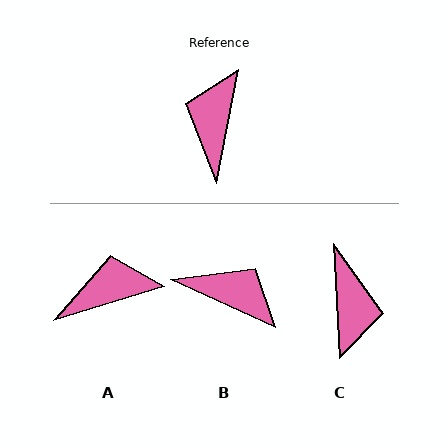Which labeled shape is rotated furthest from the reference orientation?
C, about 166 degrees away.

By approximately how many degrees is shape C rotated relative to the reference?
Approximately 166 degrees clockwise.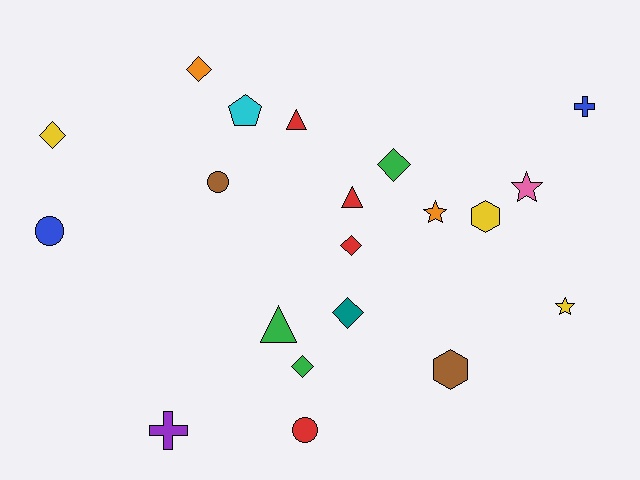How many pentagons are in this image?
There is 1 pentagon.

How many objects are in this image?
There are 20 objects.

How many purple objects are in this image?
There is 1 purple object.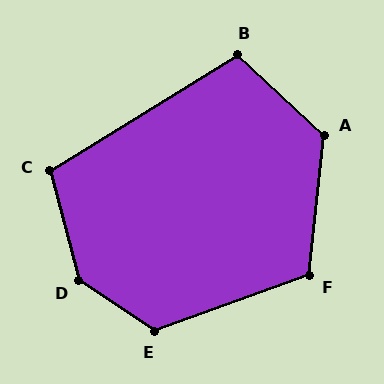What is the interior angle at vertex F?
Approximately 116 degrees (obtuse).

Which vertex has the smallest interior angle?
B, at approximately 106 degrees.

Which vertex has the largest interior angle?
D, at approximately 138 degrees.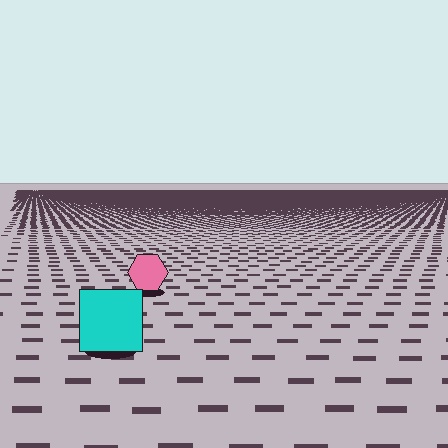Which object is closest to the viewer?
The cyan square is closest. The texture marks near it are larger and more spread out.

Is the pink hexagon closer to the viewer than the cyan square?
No. The cyan square is closer — you can tell from the texture gradient: the ground texture is coarser near it.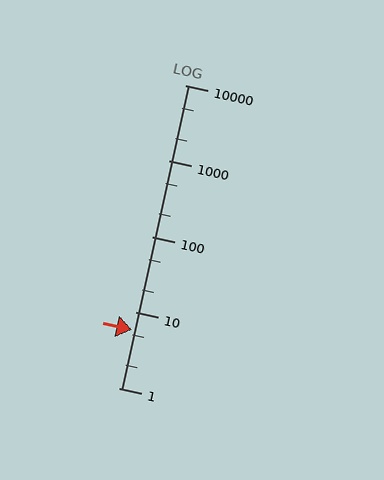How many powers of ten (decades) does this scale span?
The scale spans 4 decades, from 1 to 10000.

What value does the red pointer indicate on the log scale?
The pointer indicates approximately 5.9.